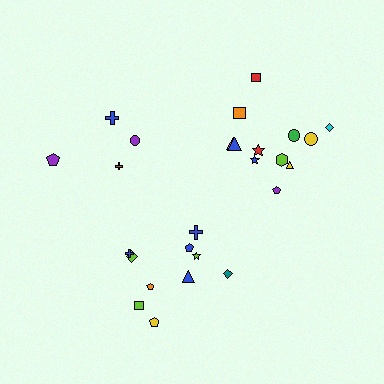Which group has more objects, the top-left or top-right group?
The top-right group.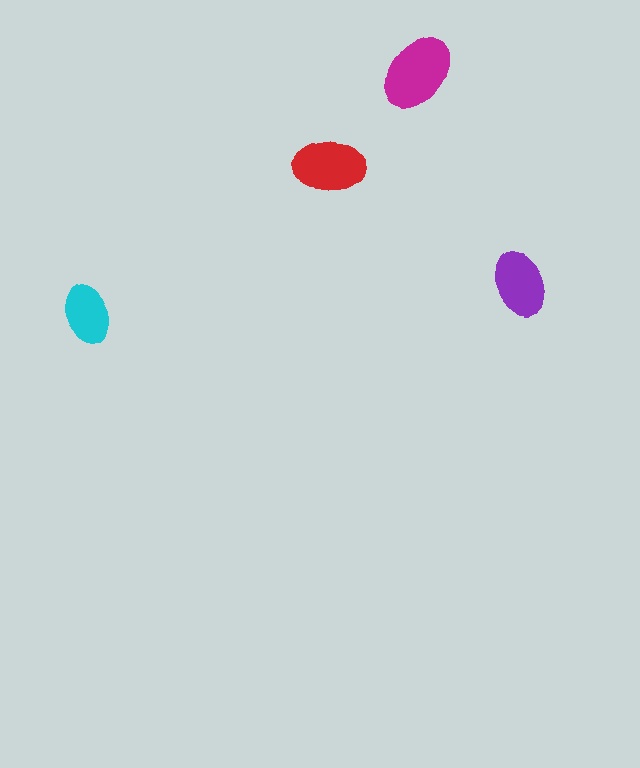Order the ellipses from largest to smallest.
the magenta one, the red one, the purple one, the cyan one.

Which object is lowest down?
The cyan ellipse is bottommost.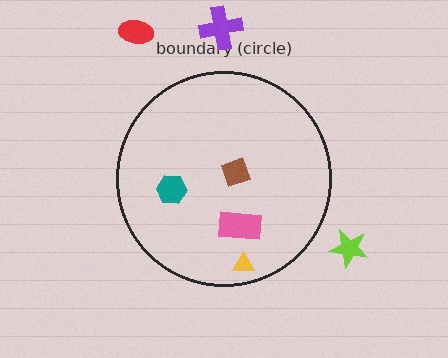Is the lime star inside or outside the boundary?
Outside.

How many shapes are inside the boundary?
4 inside, 3 outside.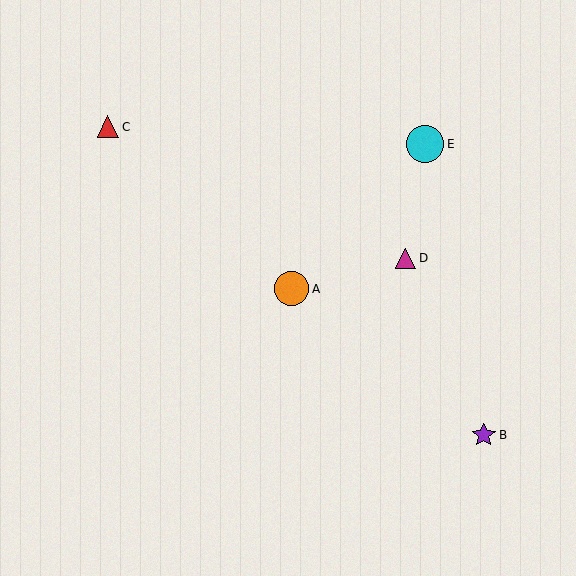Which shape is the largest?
The cyan circle (labeled E) is the largest.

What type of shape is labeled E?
Shape E is a cyan circle.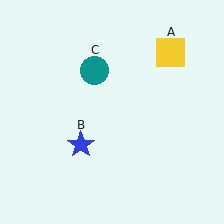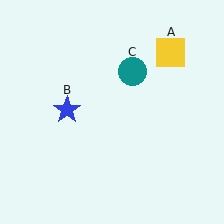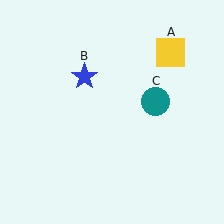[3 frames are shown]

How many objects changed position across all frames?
2 objects changed position: blue star (object B), teal circle (object C).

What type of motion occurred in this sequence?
The blue star (object B), teal circle (object C) rotated clockwise around the center of the scene.